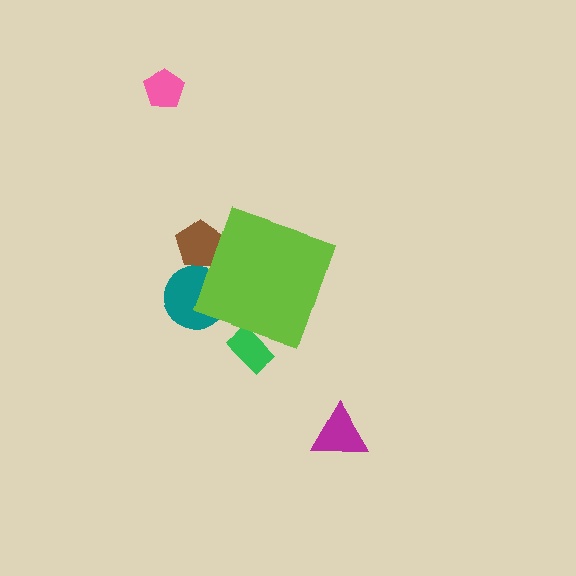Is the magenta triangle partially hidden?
No, the magenta triangle is fully visible.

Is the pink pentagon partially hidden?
No, the pink pentagon is fully visible.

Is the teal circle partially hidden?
Yes, the teal circle is partially hidden behind the lime diamond.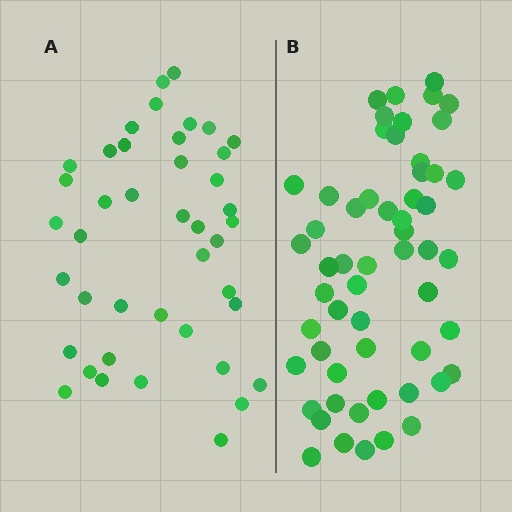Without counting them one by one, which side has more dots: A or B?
Region B (the right region) has more dots.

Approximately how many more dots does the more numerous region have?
Region B has approximately 15 more dots than region A.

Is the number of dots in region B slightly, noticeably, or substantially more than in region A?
Region B has noticeably more, but not dramatically so. The ratio is roughly 1.3 to 1.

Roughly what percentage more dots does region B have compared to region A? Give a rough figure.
About 35% more.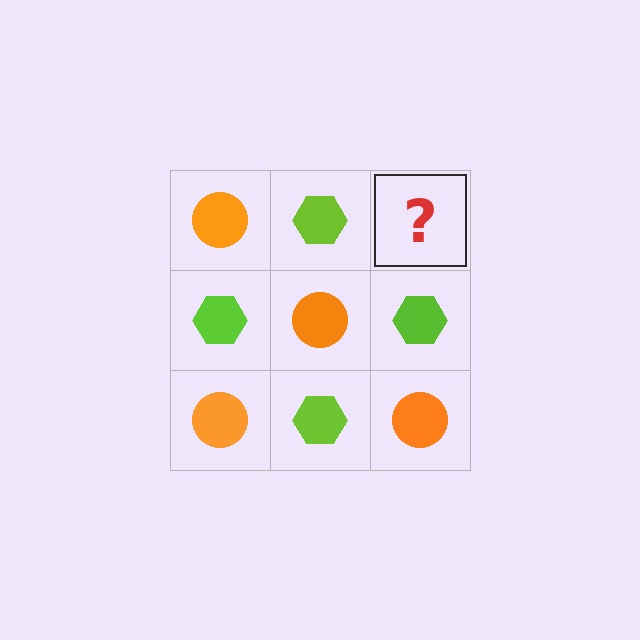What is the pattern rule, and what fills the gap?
The rule is that it alternates orange circle and lime hexagon in a checkerboard pattern. The gap should be filled with an orange circle.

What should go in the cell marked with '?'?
The missing cell should contain an orange circle.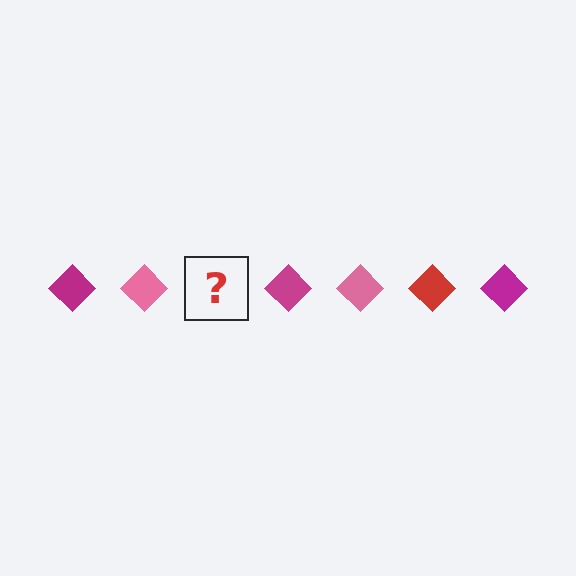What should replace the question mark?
The question mark should be replaced with a red diamond.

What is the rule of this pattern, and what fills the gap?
The rule is that the pattern cycles through magenta, pink, red diamonds. The gap should be filled with a red diamond.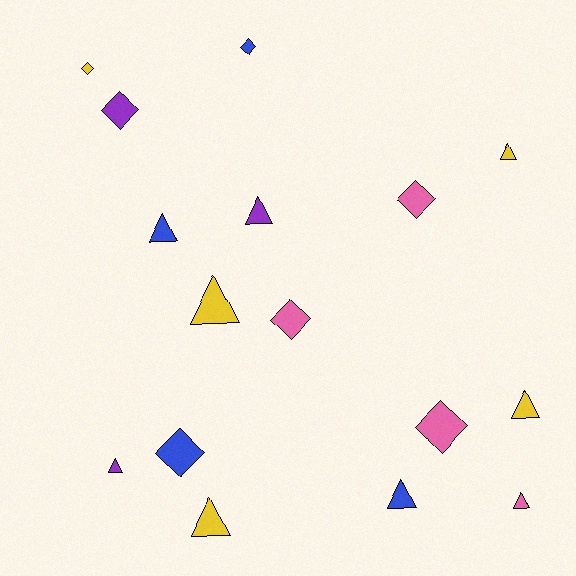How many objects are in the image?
There are 16 objects.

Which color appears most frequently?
Yellow, with 5 objects.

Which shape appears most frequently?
Triangle, with 9 objects.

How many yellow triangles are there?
There are 4 yellow triangles.